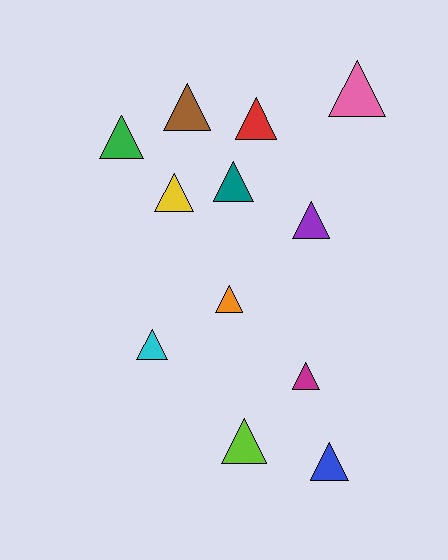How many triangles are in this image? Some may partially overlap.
There are 12 triangles.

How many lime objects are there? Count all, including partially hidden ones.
There is 1 lime object.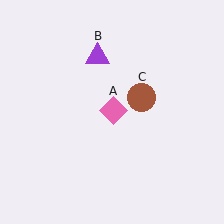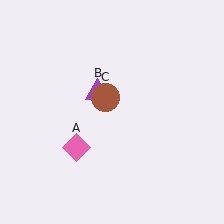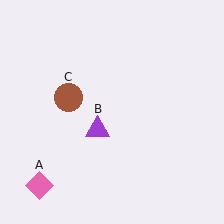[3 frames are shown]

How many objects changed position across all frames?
3 objects changed position: pink diamond (object A), purple triangle (object B), brown circle (object C).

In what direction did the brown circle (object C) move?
The brown circle (object C) moved left.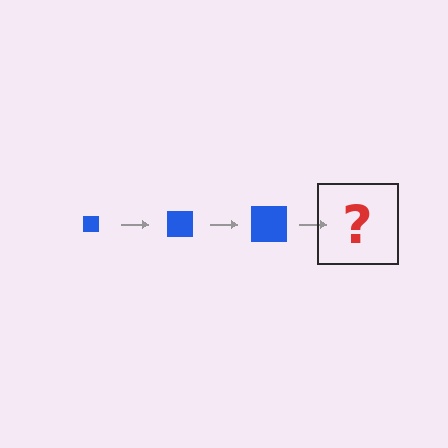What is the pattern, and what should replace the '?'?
The pattern is that the square gets progressively larger each step. The '?' should be a blue square, larger than the previous one.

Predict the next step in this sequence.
The next step is a blue square, larger than the previous one.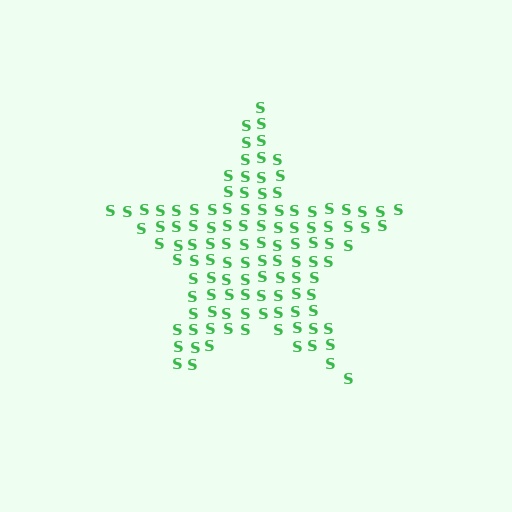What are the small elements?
The small elements are letter S's.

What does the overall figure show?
The overall figure shows a star.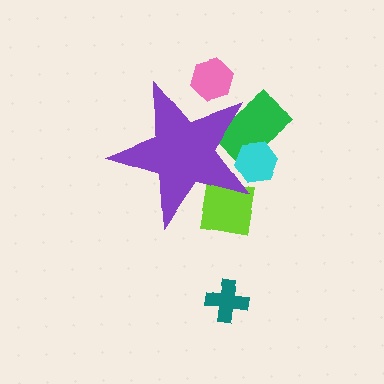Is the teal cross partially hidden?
No, the teal cross is fully visible.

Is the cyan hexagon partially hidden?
Yes, the cyan hexagon is partially hidden behind the purple star.